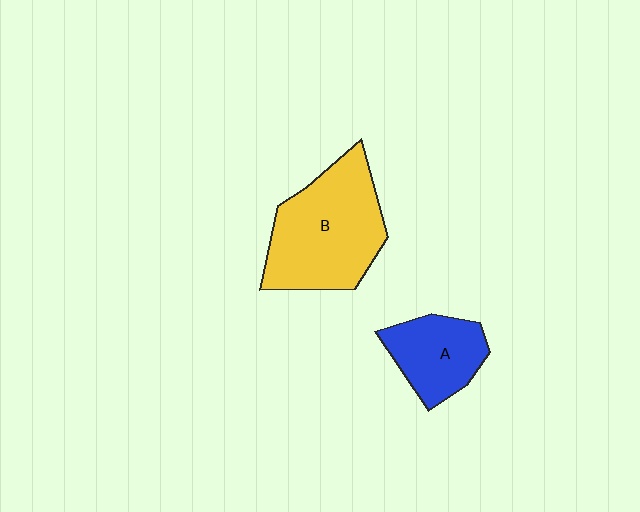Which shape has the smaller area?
Shape A (blue).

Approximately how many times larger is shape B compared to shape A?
Approximately 1.8 times.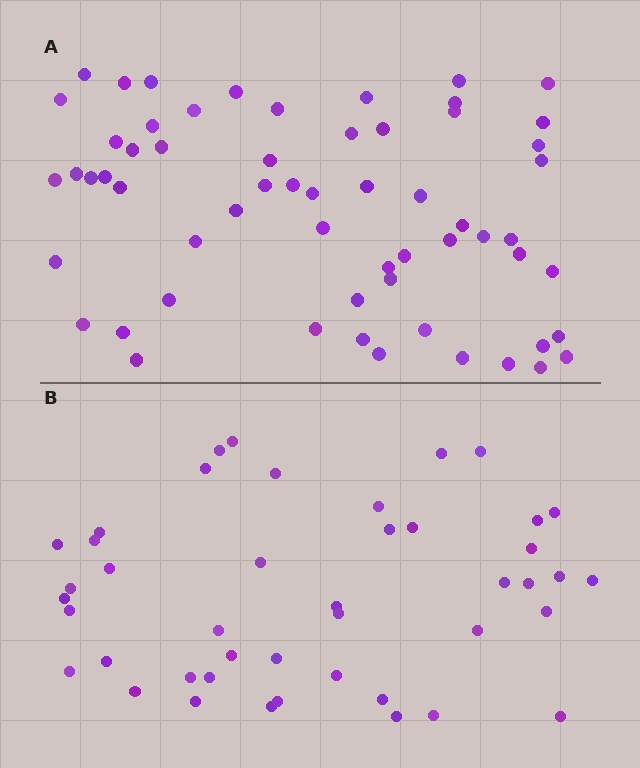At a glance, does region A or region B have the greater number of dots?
Region A (the top region) has more dots.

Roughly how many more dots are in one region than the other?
Region A has approximately 15 more dots than region B.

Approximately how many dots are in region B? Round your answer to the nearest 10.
About 40 dots. (The exact count is 44, which rounds to 40.)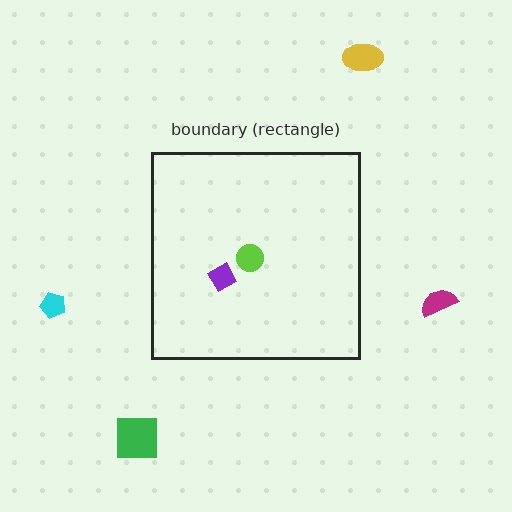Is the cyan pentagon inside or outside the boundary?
Outside.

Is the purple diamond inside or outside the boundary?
Inside.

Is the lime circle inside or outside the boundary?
Inside.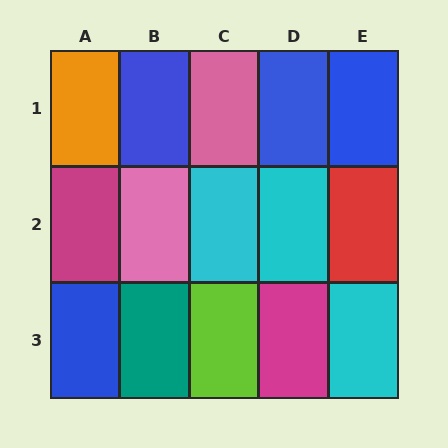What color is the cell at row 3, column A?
Blue.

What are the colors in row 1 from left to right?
Orange, blue, pink, blue, blue.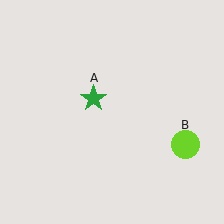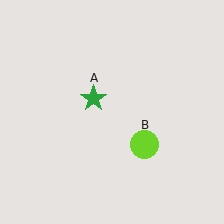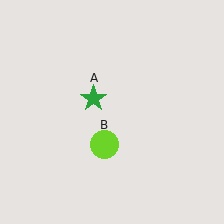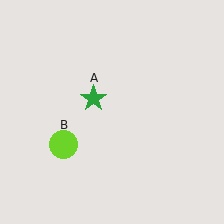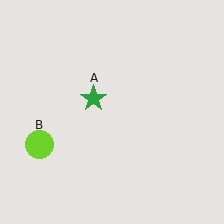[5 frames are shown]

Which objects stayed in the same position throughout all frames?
Green star (object A) remained stationary.